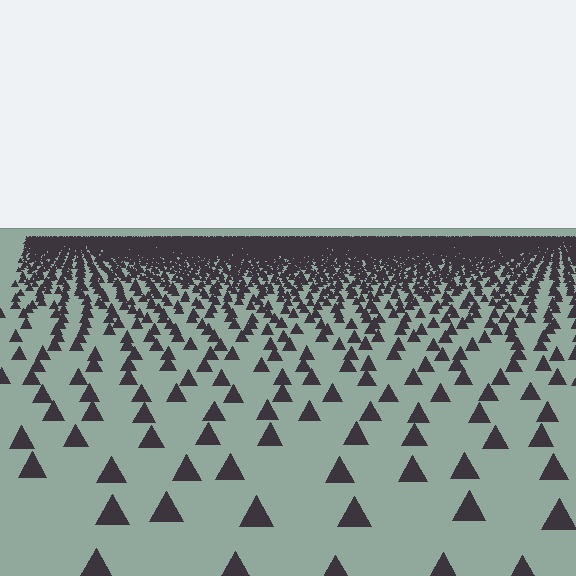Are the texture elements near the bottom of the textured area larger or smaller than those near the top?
Larger. Near the bottom, elements are closer to the viewer and appear at a bigger on-screen size.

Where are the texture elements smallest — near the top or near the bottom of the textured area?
Near the top.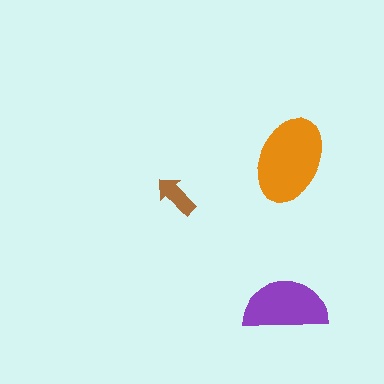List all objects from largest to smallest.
The orange ellipse, the purple semicircle, the brown arrow.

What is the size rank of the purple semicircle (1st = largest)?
2nd.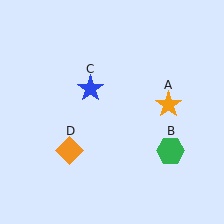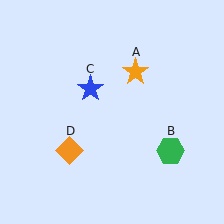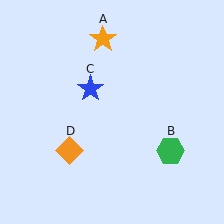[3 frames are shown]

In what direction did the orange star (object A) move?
The orange star (object A) moved up and to the left.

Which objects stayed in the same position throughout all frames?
Green hexagon (object B) and blue star (object C) and orange diamond (object D) remained stationary.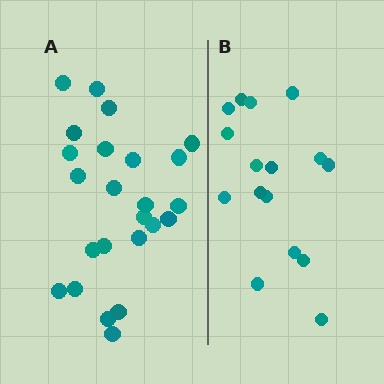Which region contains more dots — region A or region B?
Region A (the left region) has more dots.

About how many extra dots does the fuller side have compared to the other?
Region A has roughly 8 or so more dots than region B.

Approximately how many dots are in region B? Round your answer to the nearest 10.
About 20 dots. (The exact count is 16, which rounds to 20.)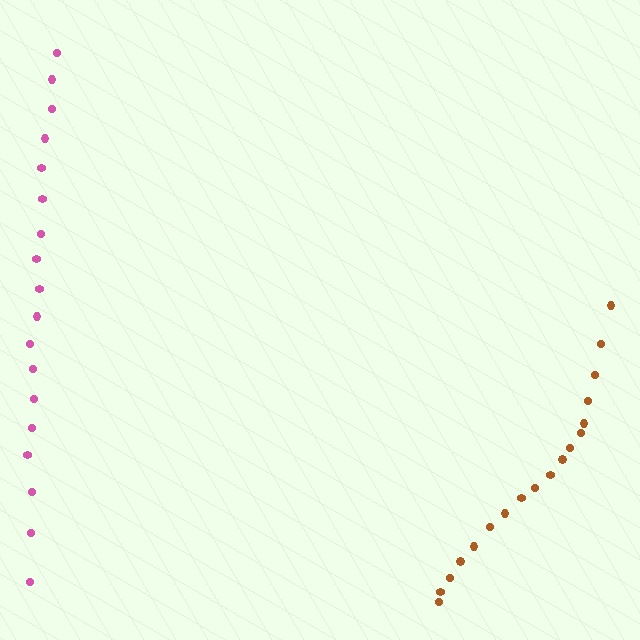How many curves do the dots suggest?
There are 2 distinct paths.